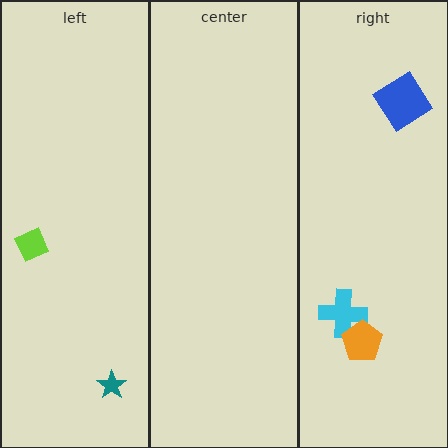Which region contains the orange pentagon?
The right region.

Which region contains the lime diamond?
The left region.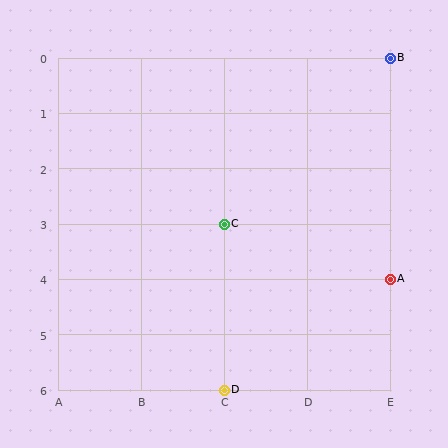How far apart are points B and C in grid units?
Points B and C are 2 columns and 3 rows apart (about 3.6 grid units diagonally).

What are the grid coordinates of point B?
Point B is at grid coordinates (E, 0).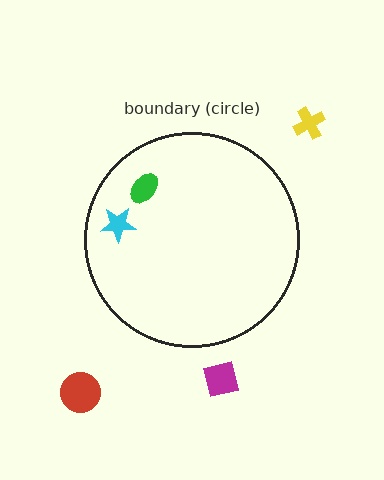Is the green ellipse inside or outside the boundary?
Inside.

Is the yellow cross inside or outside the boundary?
Outside.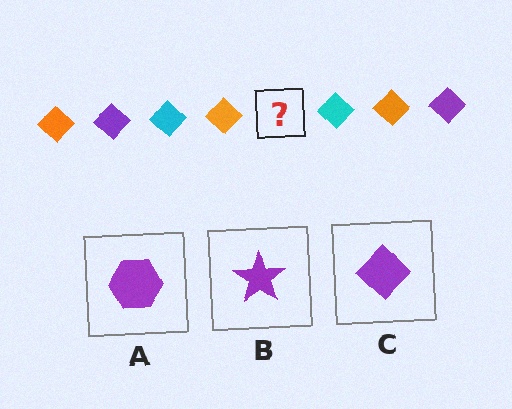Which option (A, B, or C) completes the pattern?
C.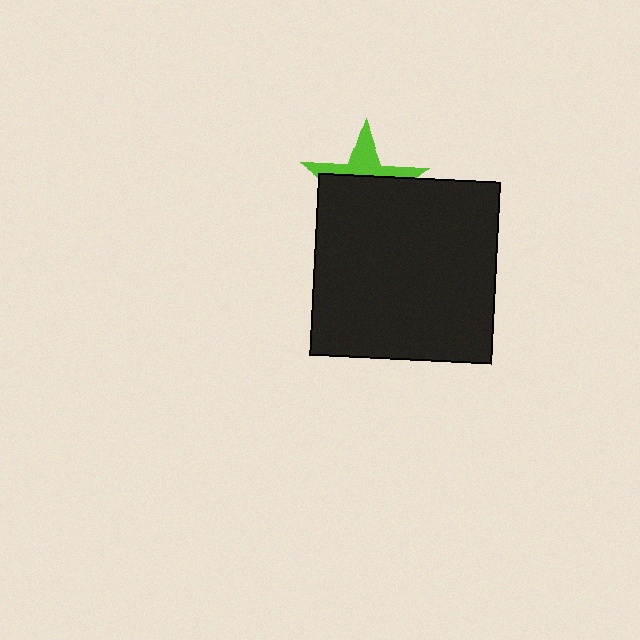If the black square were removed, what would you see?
You would see the complete lime star.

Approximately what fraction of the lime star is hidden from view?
Roughly 64% of the lime star is hidden behind the black square.